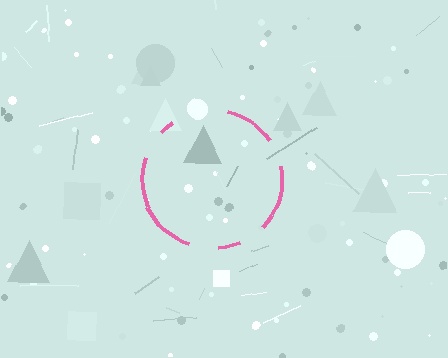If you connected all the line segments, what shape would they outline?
They would outline a circle.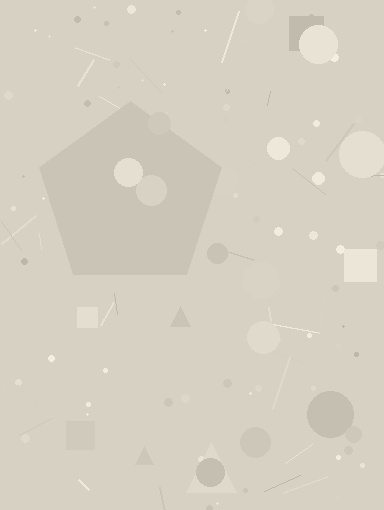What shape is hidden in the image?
A pentagon is hidden in the image.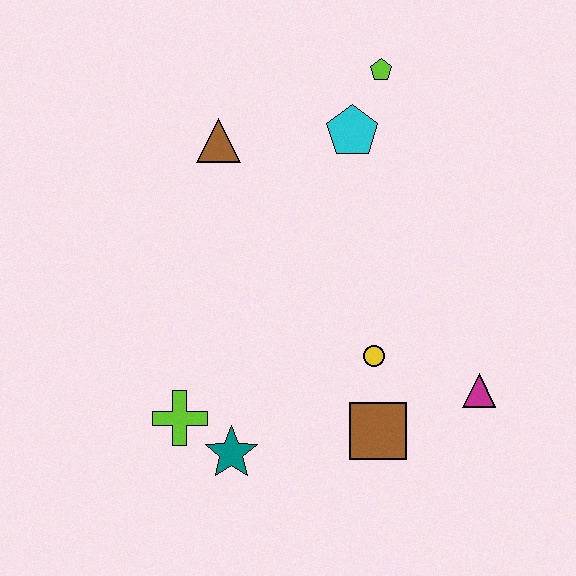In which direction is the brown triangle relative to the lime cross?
The brown triangle is above the lime cross.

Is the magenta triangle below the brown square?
No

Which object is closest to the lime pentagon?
The cyan pentagon is closest to the lime pentagon.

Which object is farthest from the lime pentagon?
The teal star is farthest from the lime pentagon.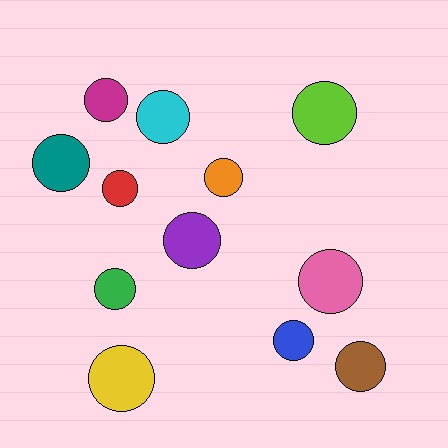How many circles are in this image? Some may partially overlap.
There are 12 circles.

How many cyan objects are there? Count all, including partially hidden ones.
There is 1 cyan object.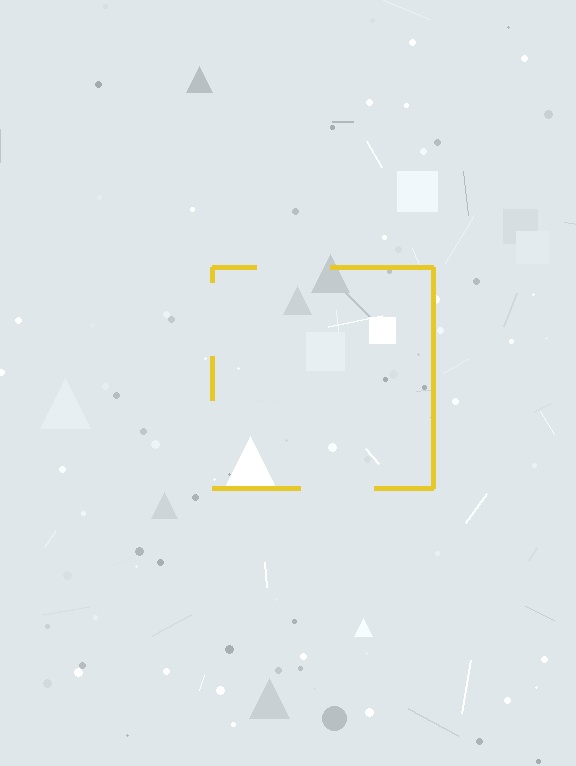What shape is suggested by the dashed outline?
The dashed outline suggests a square.